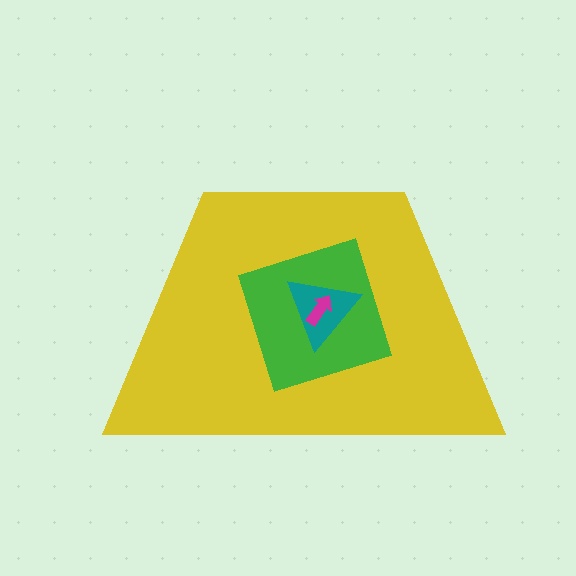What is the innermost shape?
The magenta arrow.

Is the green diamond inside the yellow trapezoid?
Yes.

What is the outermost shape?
The yellow trapezoid.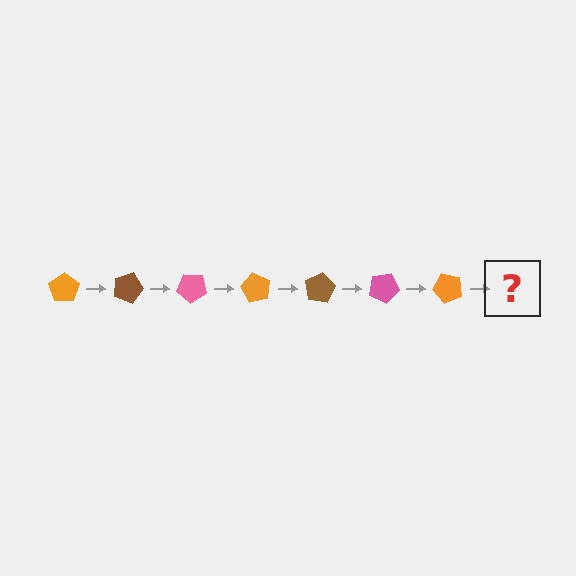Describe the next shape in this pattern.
It should be a brown pentagon, rotated 140 degrees from the start.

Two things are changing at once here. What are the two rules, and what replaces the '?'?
The two rules are that it rotates 20 degrees each step and the color cycles through orange, brown, and pink. The '?' should be a brown pentagon, rotated 140 degrees from the start.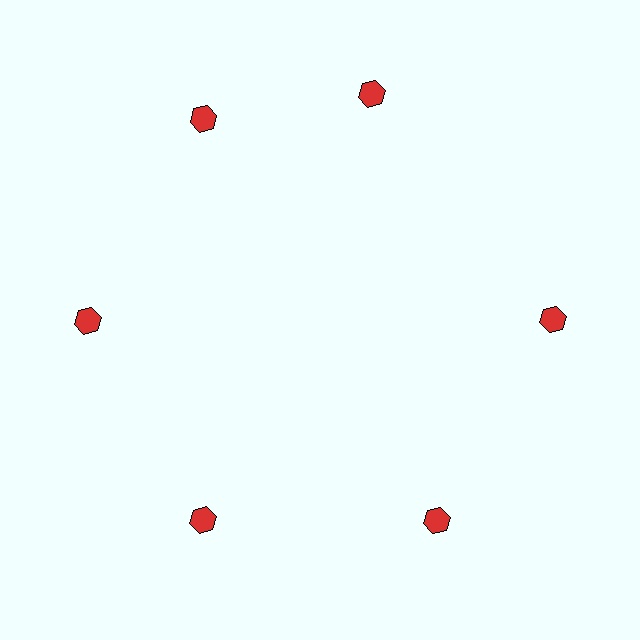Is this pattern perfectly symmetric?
No. The 6 red hexagons are arranged in a ring, but one element near the 1 o'clock position is rotated out of alignment along the ring, breaking the 6-fold rotational symmetry.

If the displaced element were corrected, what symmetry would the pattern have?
It would have 6-fold rotational symmetry — the pattern would map onto itself every 60 degrees.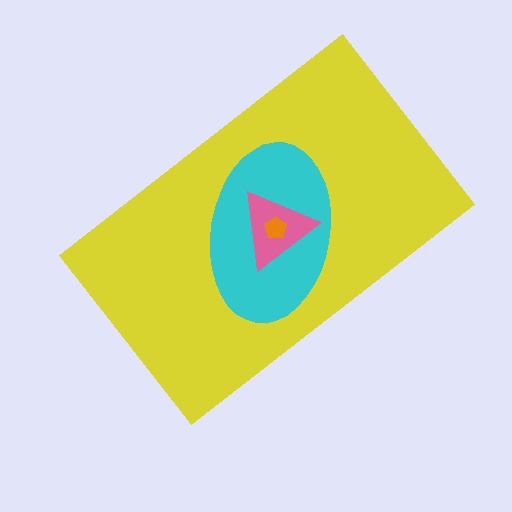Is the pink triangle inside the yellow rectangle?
Yes.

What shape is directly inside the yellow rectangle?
The cyan ellipse.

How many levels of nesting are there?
4.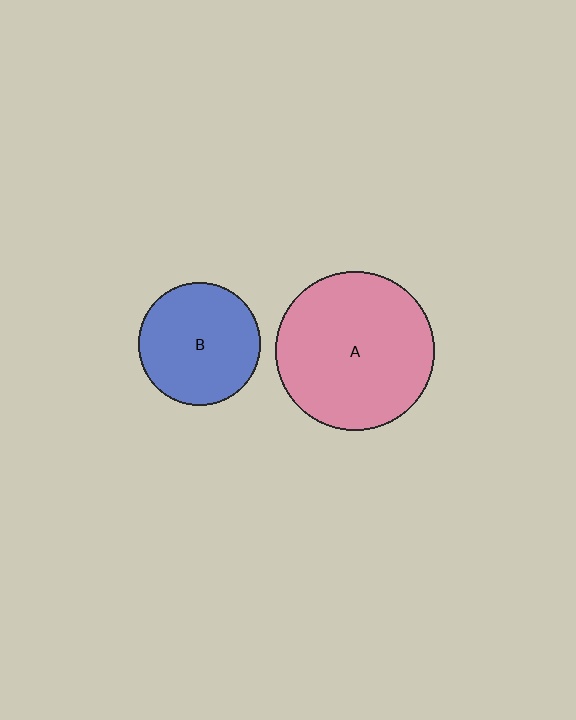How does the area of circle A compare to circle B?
Approximately 1.7 times.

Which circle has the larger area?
Circle A (pink).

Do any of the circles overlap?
No, none of the circles overlap.